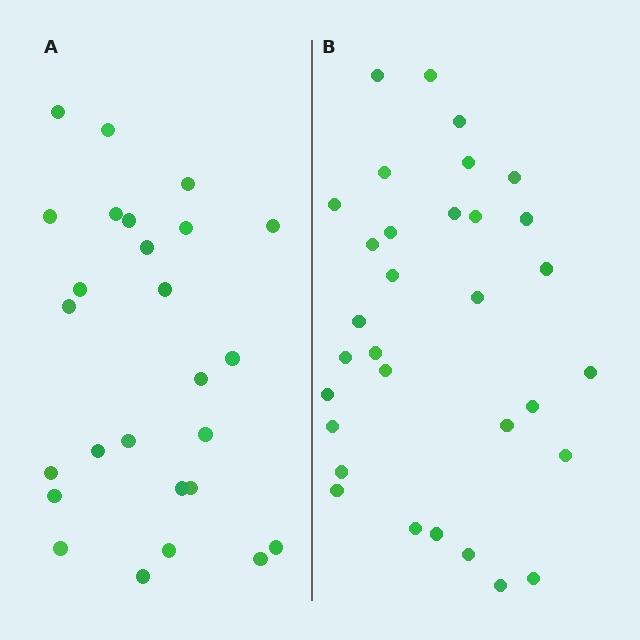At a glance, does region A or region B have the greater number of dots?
Region B (the right region) has more dots.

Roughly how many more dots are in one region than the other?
Region B has about 6 more dots than region A.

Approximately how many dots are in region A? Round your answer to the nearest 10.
About 30 dots. (The exact count is 26, which rounds to 30.)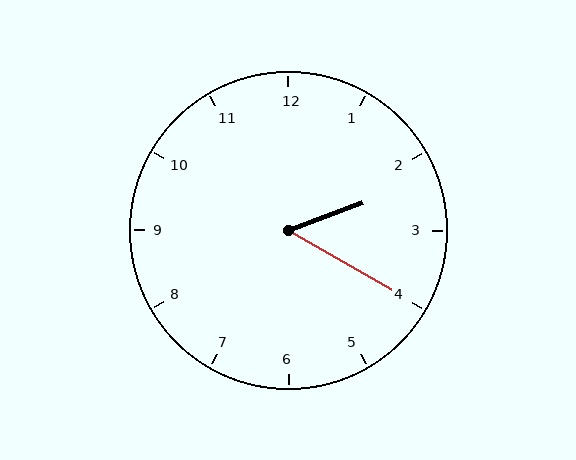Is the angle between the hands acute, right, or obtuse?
It is acute.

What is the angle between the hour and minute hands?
Approximately 50 degrees.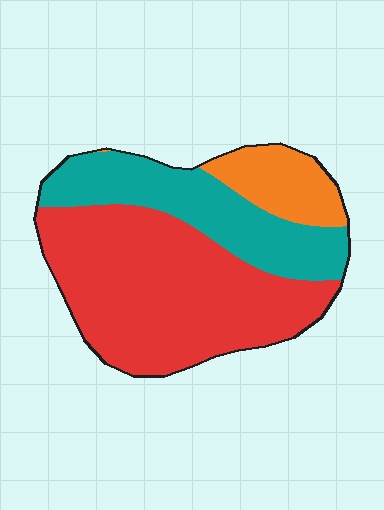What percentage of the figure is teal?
Teal covers around 30% of the figure.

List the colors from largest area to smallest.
From largest to smallest: red, teal, orange.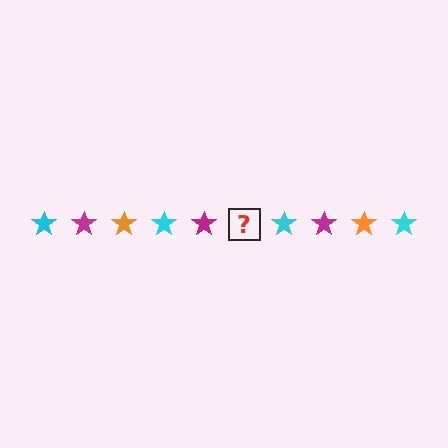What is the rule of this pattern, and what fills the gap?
The rule is that the pattern cycles through cyan, magenta, orange stars. The gap should be filled with an orange star.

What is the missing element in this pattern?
The missing element is an orange star.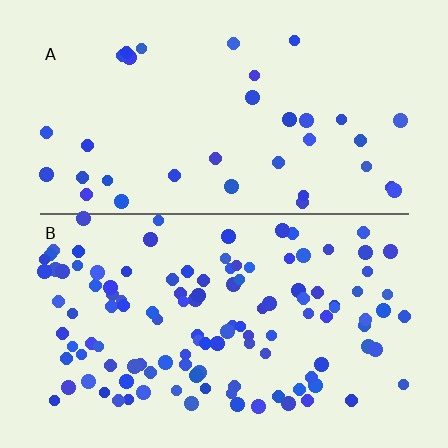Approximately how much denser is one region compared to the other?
Approximately 3.4× — region B over region A.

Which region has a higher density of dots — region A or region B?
B (the bottom).